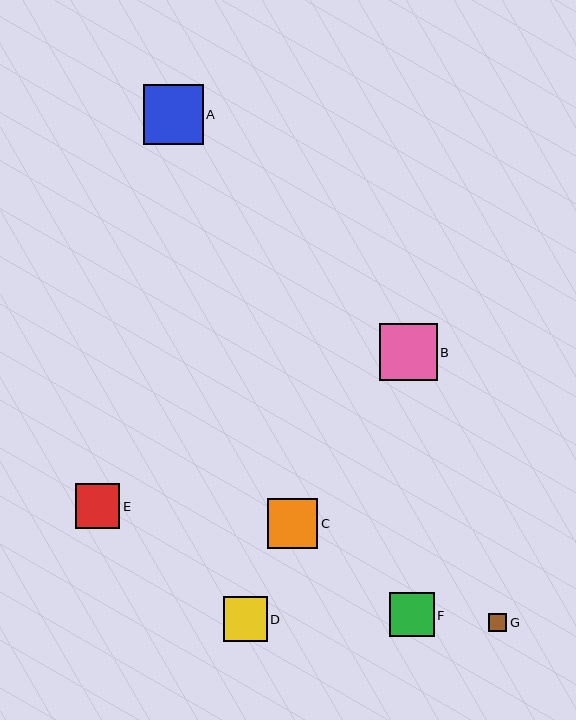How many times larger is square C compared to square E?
Square C is approximately 1.1 times the size of square E.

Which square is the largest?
Square A is the largest with a size of approximately 60 pixels.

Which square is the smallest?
Square G is the smallest with a size of approximately 18 pixels.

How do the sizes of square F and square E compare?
Square F and square E are approximately the same size.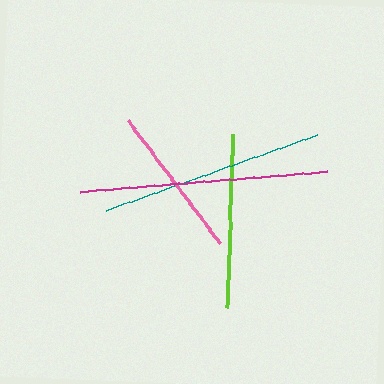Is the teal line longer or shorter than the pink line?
The teal line is longer than the pink line.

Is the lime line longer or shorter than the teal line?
The teal line is longer than the lime line.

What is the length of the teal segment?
The teal segment is approximately 225 pixels long.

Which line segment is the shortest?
The pink line is the shortest at approximately 153 pixels.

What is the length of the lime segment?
The lime segment is approximately 174 pixels long.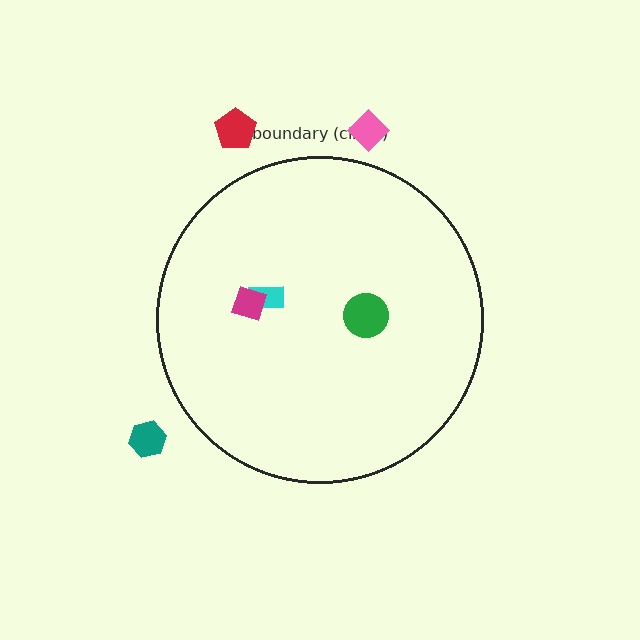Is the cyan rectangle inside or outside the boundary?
Inside.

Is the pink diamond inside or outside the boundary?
Outside.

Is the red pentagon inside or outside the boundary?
Outside.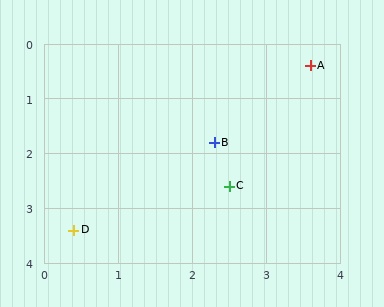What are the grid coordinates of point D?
Point D is at approximately (0.4, 3.4).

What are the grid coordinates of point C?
Point C is at approximately (2.5, 2.6).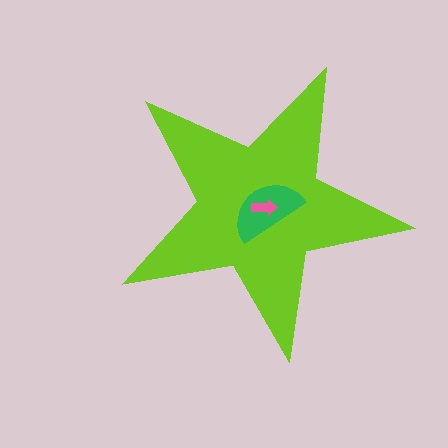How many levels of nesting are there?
3.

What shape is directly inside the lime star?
The green semicircle.